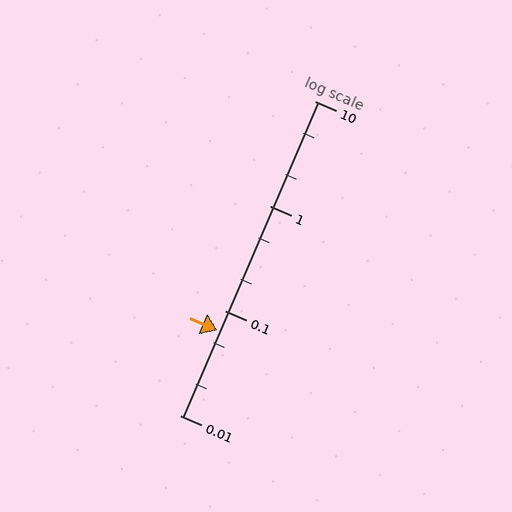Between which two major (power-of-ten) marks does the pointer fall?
The pointer is between 0.01 and 0.1.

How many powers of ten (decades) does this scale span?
The scale spans 3 decades, from 0.01 to 10.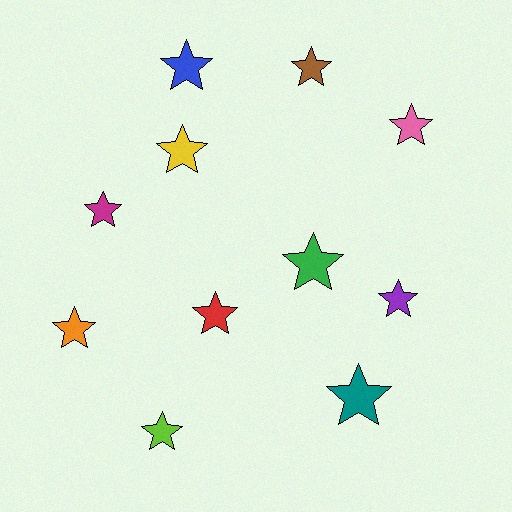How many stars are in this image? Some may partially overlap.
There are 11 stars.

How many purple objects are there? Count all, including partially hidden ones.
There is 1 purple object.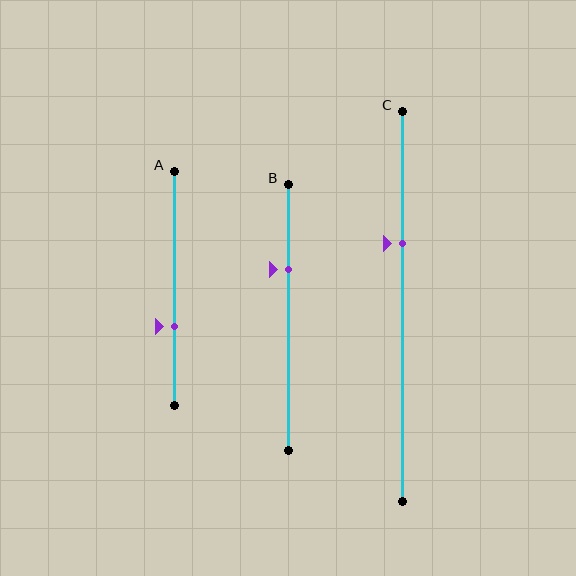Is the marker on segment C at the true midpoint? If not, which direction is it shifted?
No, the marker on segment C is shifted upward by about 16% of the segment length.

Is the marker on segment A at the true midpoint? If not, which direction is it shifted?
No, the marker on segment A is shifted downward by about 16% of the segment length.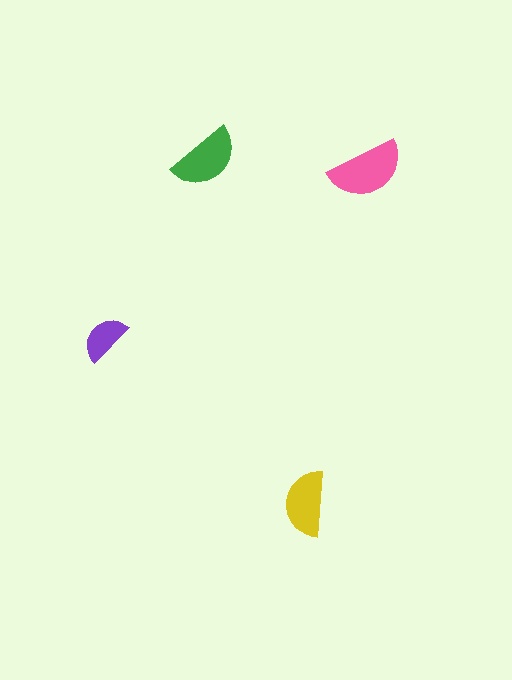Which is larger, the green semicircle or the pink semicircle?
The pink one.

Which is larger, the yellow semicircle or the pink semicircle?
The pink one.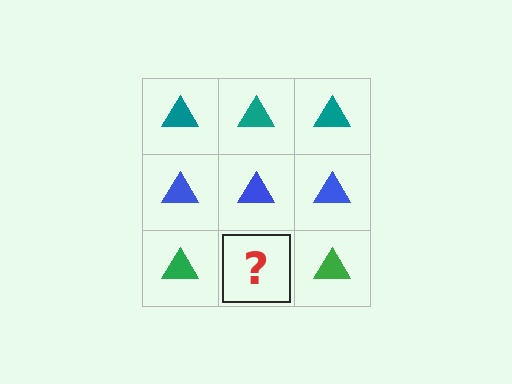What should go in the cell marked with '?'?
The missing cell should contain a green triangle.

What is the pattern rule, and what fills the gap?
The rule is that each row has a consistent color. The gap should be filled with a green triangle.